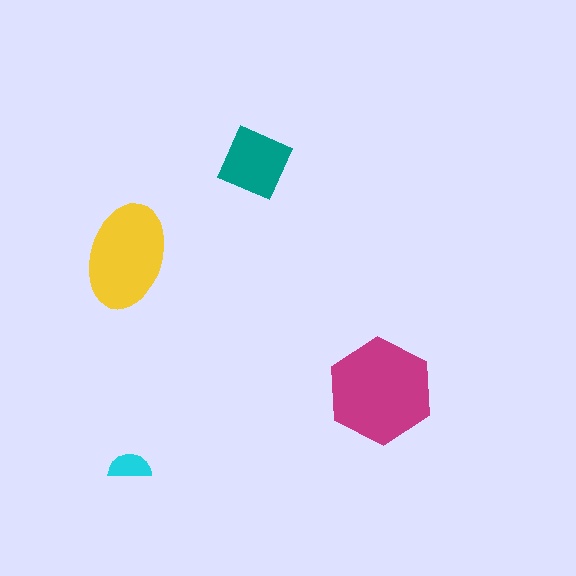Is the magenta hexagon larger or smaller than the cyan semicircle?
Larger.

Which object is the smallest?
The cyan semicircle.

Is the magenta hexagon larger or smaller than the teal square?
Larger.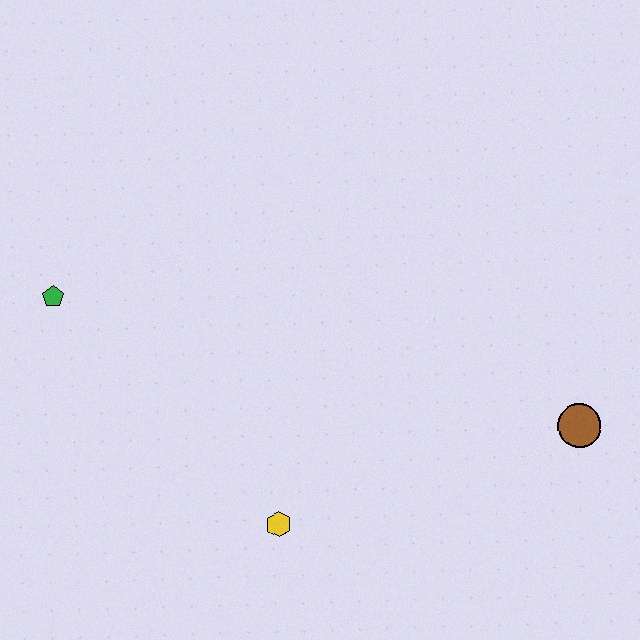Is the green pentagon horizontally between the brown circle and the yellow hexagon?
No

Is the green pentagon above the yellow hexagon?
Yes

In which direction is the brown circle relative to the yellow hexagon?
The brown circle is to the right of the yellow hexagon.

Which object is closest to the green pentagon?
The yellow hexagon is closest to the green pentagon.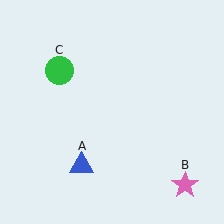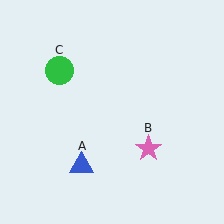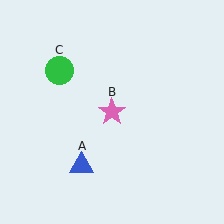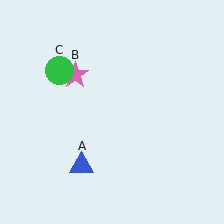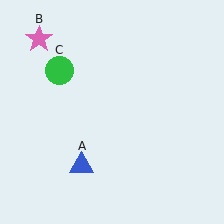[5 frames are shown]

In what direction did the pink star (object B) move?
The pink star (object B) moved up and to the left.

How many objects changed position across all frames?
1 object changed position: pink star (object B).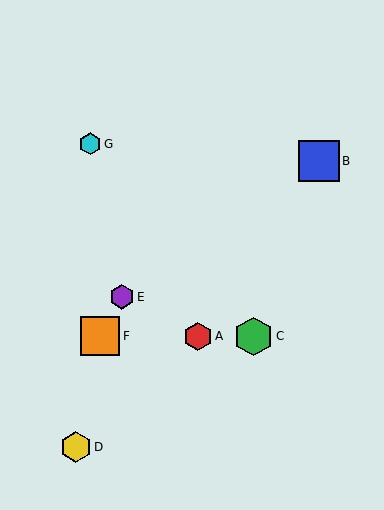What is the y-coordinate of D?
Object D is at y≈447.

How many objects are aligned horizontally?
3 objects (A, C, F) are aligned horizontally.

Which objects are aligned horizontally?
Objects A, C, F are aligned horizontally.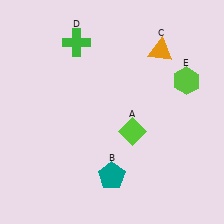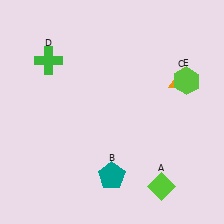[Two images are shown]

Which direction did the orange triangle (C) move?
The orange triangle (C) moved down.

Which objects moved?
The objects that moved are: the lime diamond (A), the orange triangle (C), the green cross (D).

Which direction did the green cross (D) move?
The green cross (D) moved left.